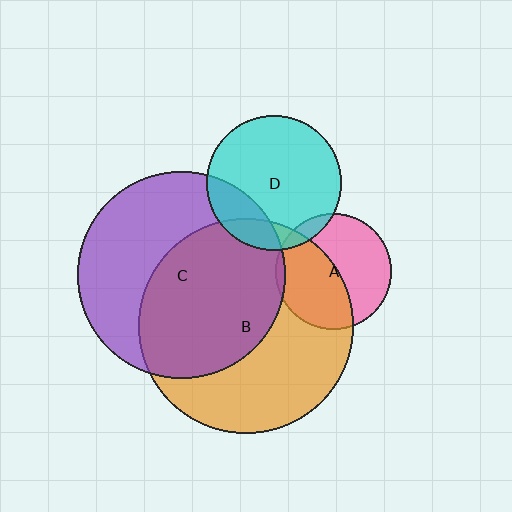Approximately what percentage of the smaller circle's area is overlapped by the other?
Approximately 55%.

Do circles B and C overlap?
Yes.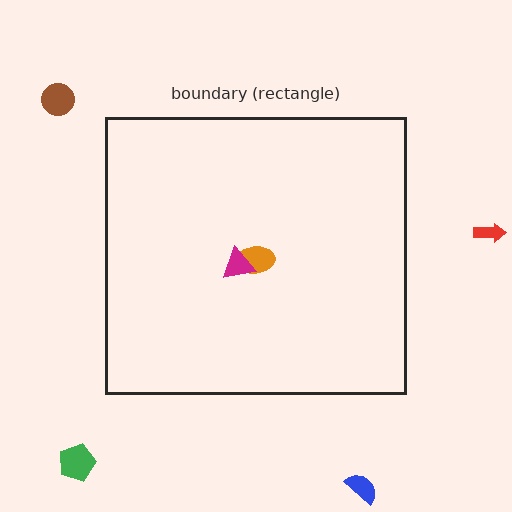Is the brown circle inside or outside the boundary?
Outside.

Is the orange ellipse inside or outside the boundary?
Inside.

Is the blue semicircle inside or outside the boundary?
Outside.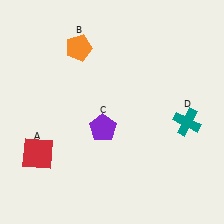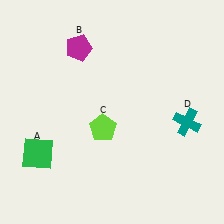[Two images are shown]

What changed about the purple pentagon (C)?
In Image 1, C is purple. In Image 2, it changed to lime.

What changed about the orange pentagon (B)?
In Image 1, B is orange. In Image 2, it changed to magenta.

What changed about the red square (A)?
In Image 1, A is red. In Image 2, it changed to green.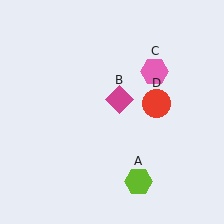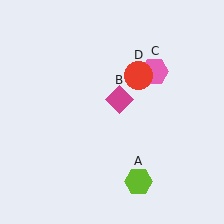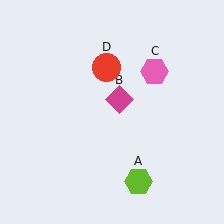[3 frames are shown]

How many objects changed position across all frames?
1 object changed position: red circle (object D).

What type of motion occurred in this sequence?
The red circle (object D) rotated counterclockwise around the center of the scene.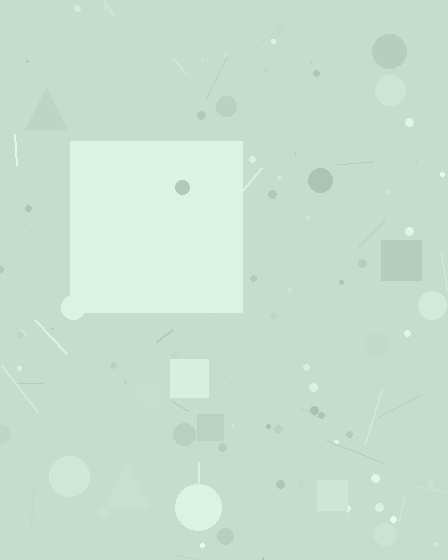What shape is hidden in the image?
A square is hidden in the image.